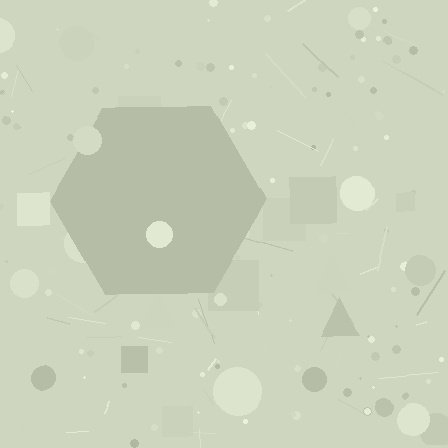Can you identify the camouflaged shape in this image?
The camouflaged shape is a hexagon.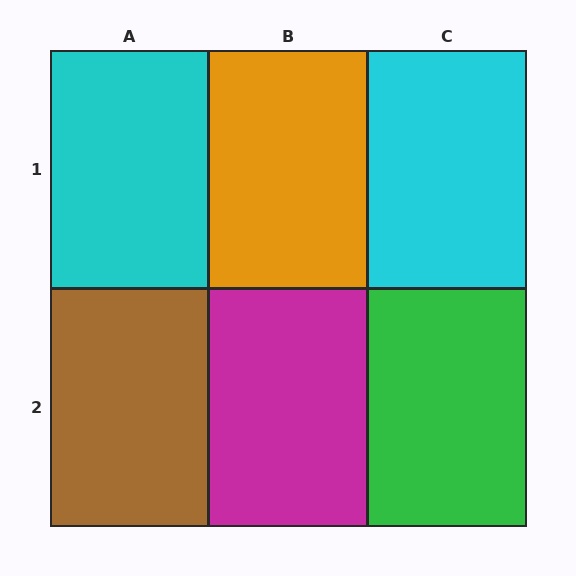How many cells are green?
1 cell is green.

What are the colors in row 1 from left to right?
Cyan, orange, cyan.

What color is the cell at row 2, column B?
Magenta.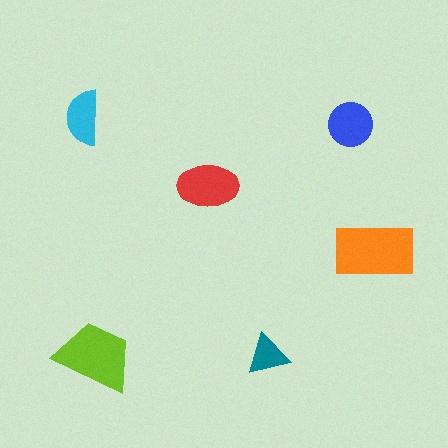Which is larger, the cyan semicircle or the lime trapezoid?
The lime trapezoid.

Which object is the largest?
The orange rectangle.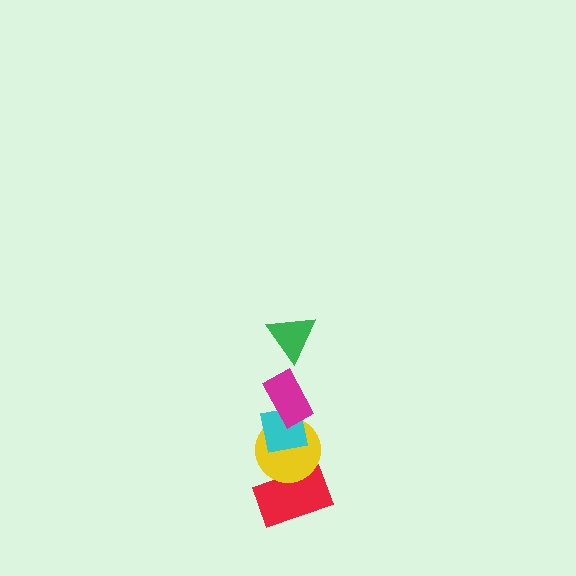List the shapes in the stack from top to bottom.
From top to bottom: the green triangle, the magenta rectangle, the cyan square, the yellow circle, the red rectangle.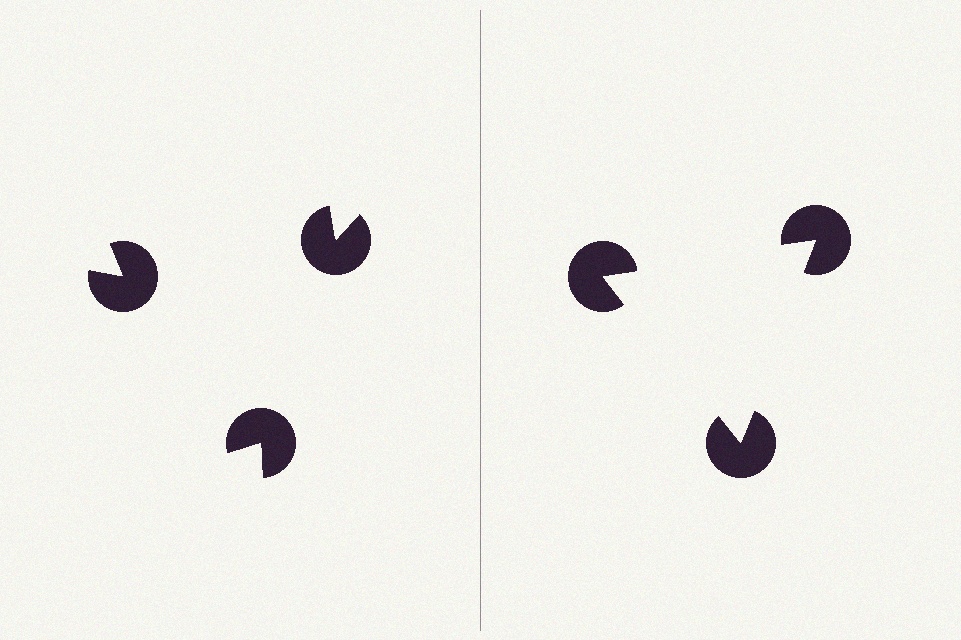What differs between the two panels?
The pac-man discs are positioned identically on both sides; only the wedge orientations differ. On the right they align to a triangle; on the left they are misaligned.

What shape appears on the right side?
An illusory triangle.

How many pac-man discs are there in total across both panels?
6 — 3 on each side.